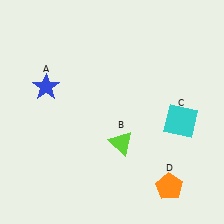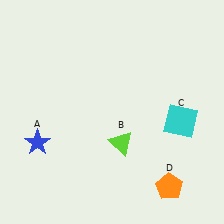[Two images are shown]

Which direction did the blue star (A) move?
The blue star (A) moved down.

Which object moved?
The blue star (A) moved down.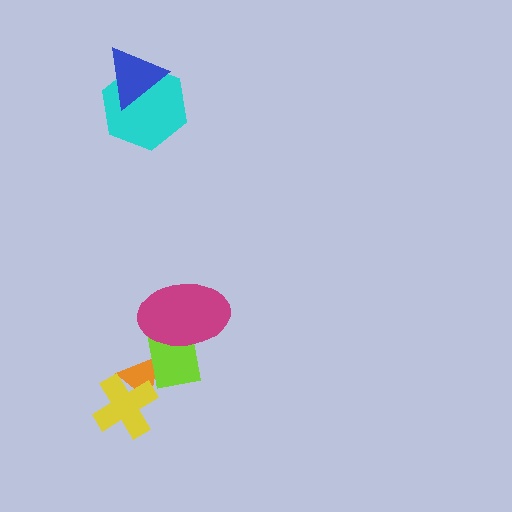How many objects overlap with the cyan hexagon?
1 object overlaps with the cyan hexagon.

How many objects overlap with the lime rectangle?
2 objects overlap with the lime rectangle.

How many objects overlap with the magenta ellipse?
1 object overlaps with the magenta ellipse.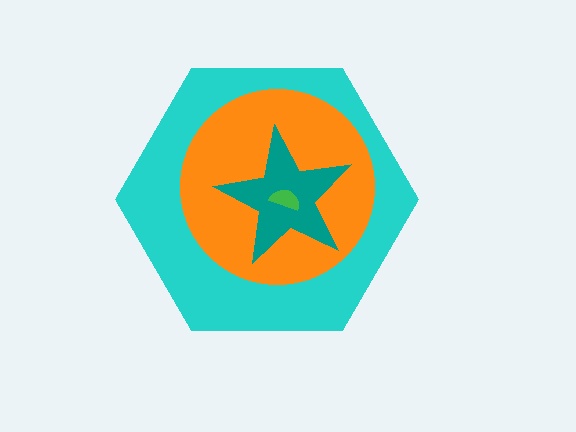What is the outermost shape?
The cyan hexagon.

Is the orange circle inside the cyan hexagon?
Yes.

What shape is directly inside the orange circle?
The teal star.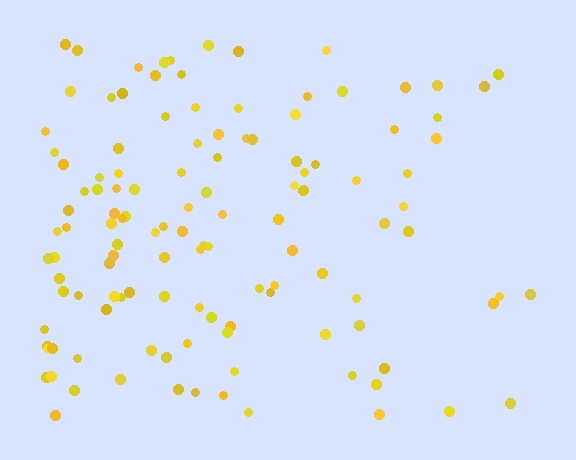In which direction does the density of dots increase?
From right to left, with the left side densest.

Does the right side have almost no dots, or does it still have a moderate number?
Still a moderate number, just noticeably fewer than the left.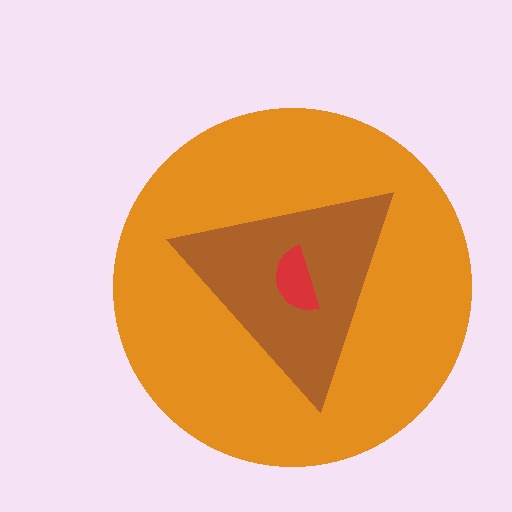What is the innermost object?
The red semicircle.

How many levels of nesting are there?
3.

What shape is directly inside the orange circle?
The brown triangle.